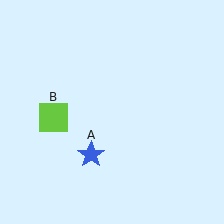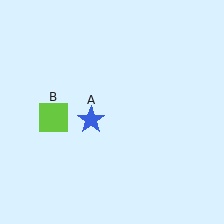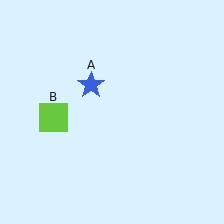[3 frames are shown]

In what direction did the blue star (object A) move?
The blue star (object A) moved up.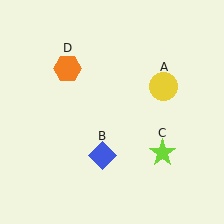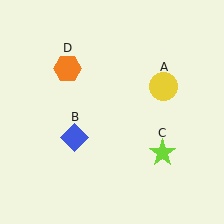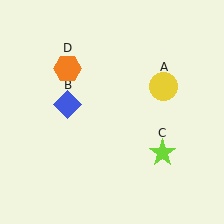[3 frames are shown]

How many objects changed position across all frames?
1 object changed position: blue diamond (object B).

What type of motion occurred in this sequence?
The blue diamond (object B) rotated clockwise around the center of the scene.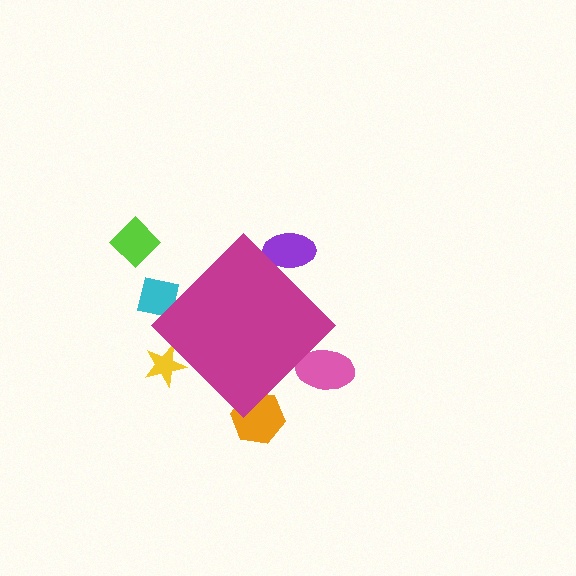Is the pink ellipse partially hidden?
Yes, the pink ellipse is partially hidden behind the magenta diamond.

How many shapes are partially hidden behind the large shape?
5 shapes are partially hidden.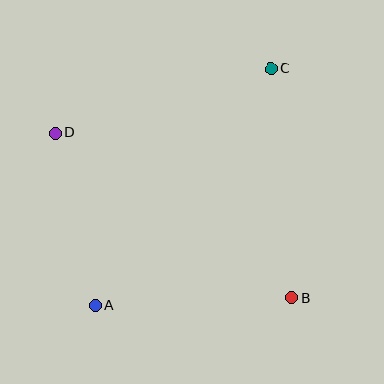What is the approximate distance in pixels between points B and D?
The distance between B and D is approximately 288 pixels.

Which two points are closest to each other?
Points A and D are closest to each other.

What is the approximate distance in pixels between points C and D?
The distance between C and D is approximately 225 pixels.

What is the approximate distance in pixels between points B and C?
The distance between B and C is approximately 230 pixels.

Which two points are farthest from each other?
Points A and C are farthest from each other.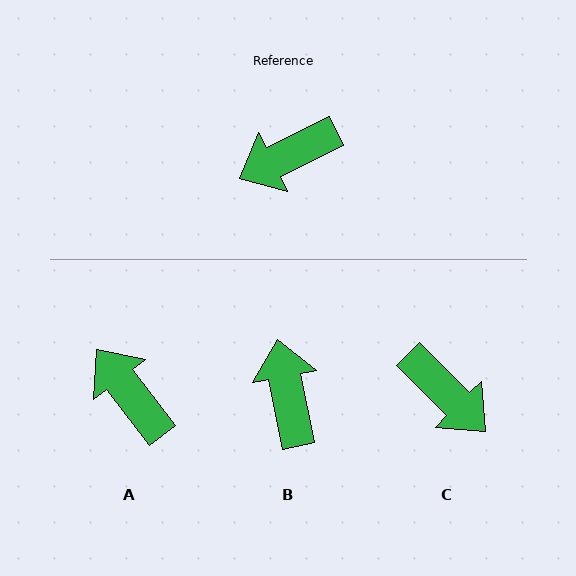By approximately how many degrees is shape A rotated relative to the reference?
Approximately 79 degrees clockwise.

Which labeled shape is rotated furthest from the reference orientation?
C, about 109 degrees away.